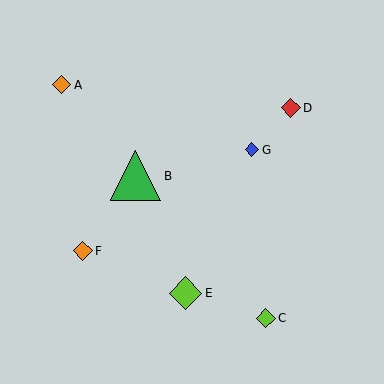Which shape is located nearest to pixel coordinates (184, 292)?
The lime diamond (labeled E) at (186, 293) is nearest to that location.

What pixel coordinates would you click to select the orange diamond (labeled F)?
Click at (83, 251) to select the orange diamond F.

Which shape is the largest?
The green triangle (labeled B) is the largest.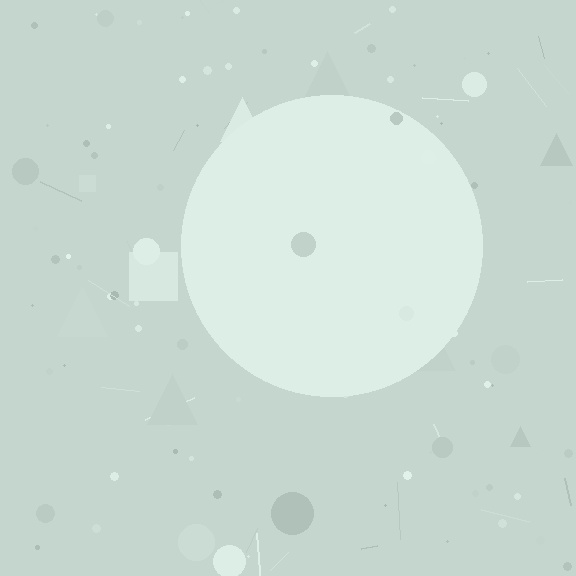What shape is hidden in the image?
A circle is hidden in the image.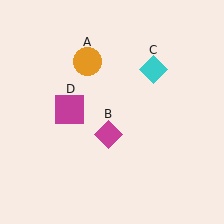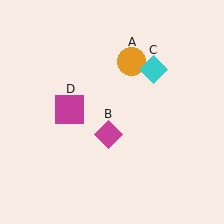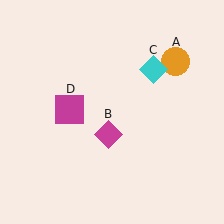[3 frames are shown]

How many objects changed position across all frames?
1 object changed position: orange circle (object A).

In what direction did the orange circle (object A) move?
The orange circle (object A) moved right.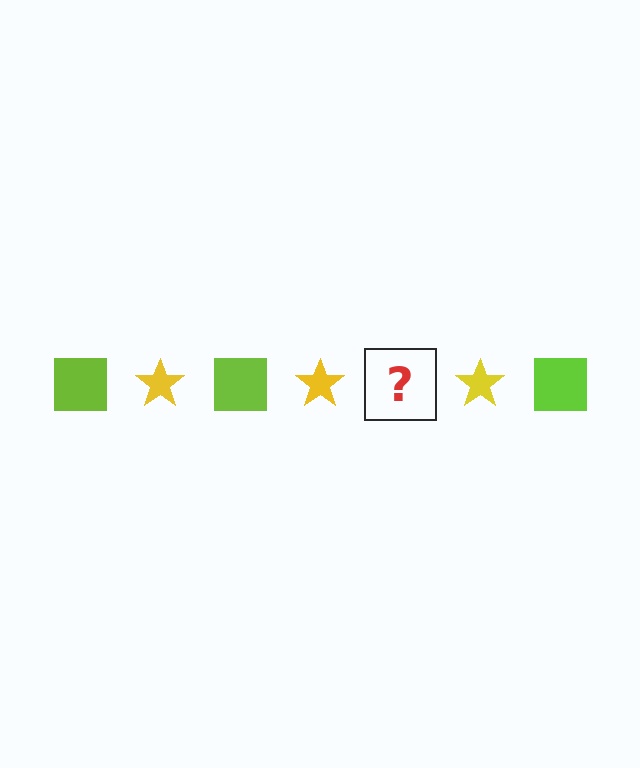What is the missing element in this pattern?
The missing element is a lime square.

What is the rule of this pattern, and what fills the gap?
The rule is that the pattern alternates between lime square and yellow star. The gap should be filled with a lime square.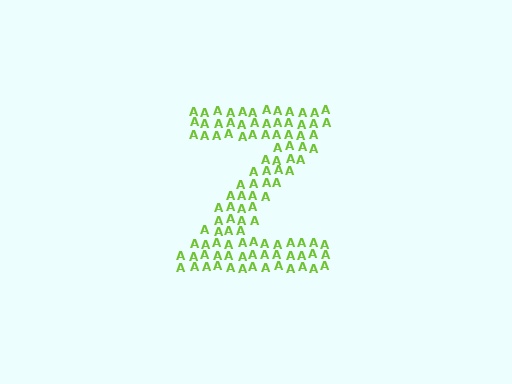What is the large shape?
The large shape is the letter Z.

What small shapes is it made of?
It is made of small letter A's.